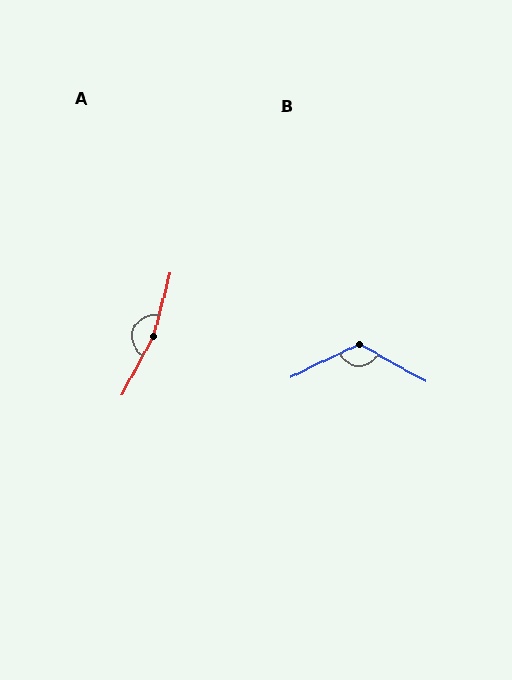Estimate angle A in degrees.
Approximately 166 degrees.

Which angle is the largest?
A, at approximately 166 degrees.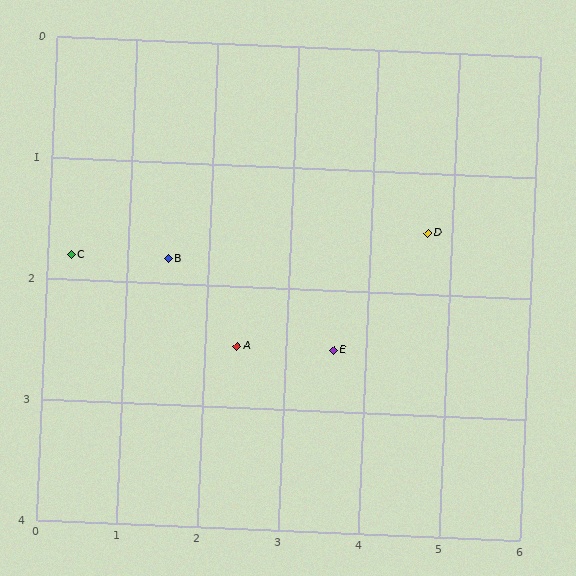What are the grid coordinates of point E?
Point E is at approximately (3.6, 2.5).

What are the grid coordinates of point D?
Point D is at approximately (4.7, 1.5).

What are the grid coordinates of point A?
Point A is at approximately (2.4, 2.5).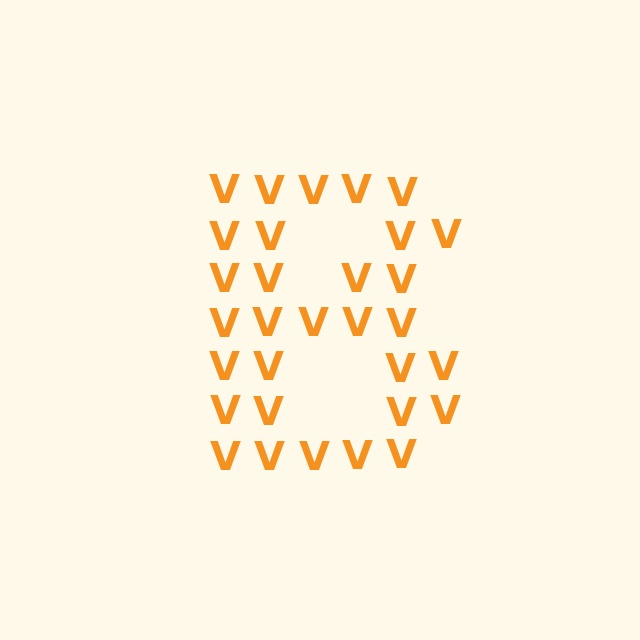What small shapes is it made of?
It is made of small letter V's.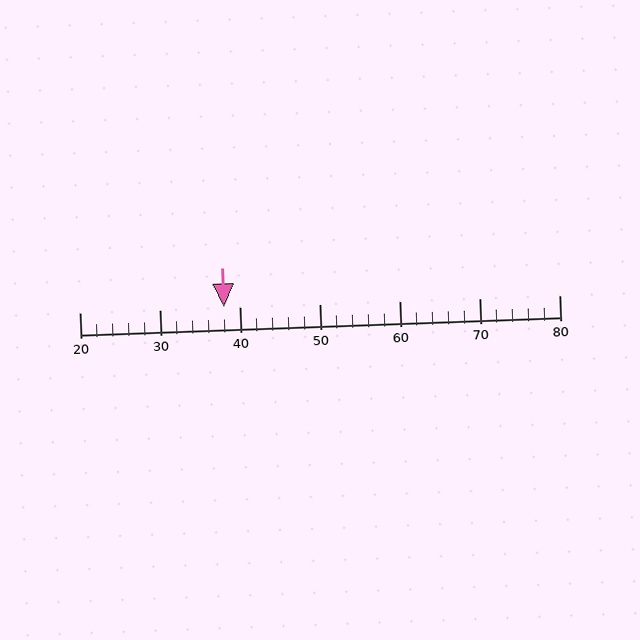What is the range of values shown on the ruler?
The ruler shows values from 20 to 80.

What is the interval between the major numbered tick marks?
The major tick marks are spaced 10 units apart.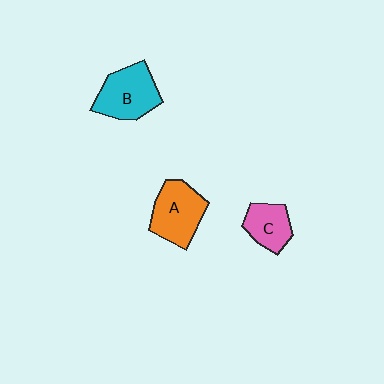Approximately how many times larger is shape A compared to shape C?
Approximately 1.5 times.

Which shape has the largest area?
Shape B (cyan).